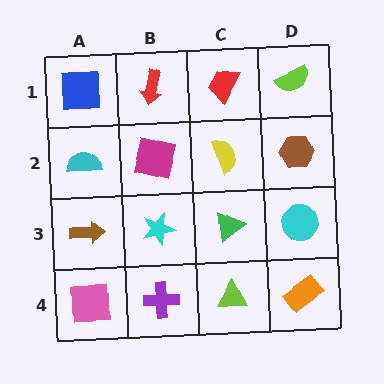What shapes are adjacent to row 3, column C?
A yellow semicircle (row 2, column C), a lime triangle (row 4, column C), a cyan star (row 3, column B), a cyan circle (row 3, column D).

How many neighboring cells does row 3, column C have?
4.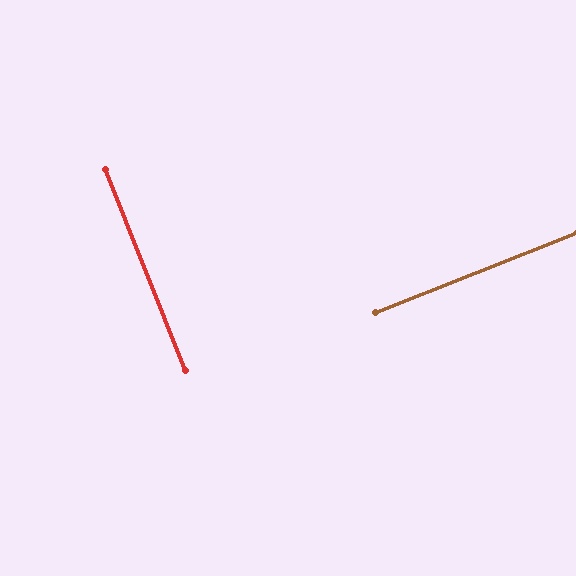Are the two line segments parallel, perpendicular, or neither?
Perpendicular — they meet at approximately 90°.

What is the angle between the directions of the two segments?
Approximately 90 degrees.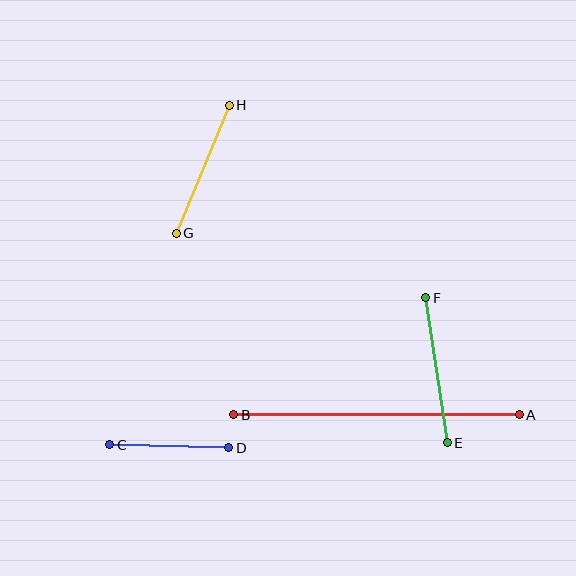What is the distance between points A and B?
The distance is approximately 286 pixels.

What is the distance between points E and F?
The distance is approximately 147 pixels.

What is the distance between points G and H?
The distance is approximately 138 pixels.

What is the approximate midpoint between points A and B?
The midpoint is at approximately (376, 415) pixels.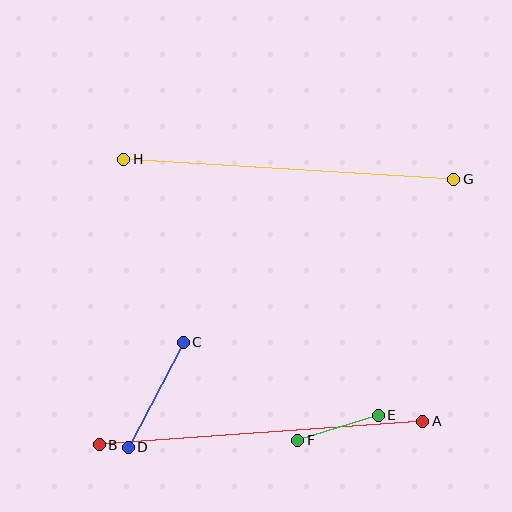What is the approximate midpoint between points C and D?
The midpoint is at approximately (156, 395) pixels.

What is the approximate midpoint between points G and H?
The midpoint is at approximately (289, 169) pixels.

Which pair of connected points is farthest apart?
Points G and H are farthest apart.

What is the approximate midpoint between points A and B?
The midpoint is at approximately (261, 433) pixels.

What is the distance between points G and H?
The distance is approximately 331 pixels.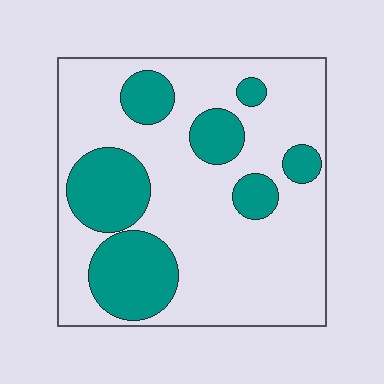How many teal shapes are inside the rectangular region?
7.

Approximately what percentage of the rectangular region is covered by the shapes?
Approximately 30%.